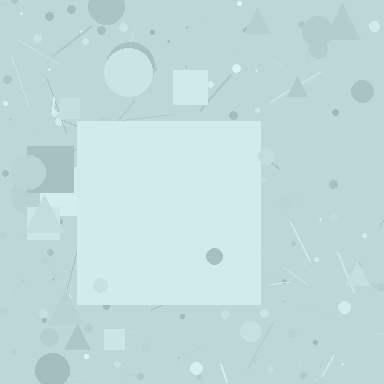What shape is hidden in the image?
A square is hidden in the image.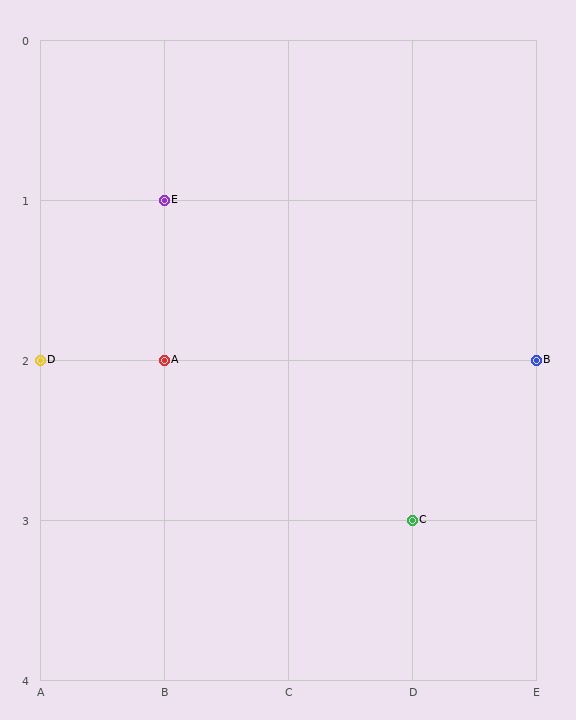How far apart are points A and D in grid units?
Points A and D are 1 column apart.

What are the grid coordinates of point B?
Point B is at grid coordinates (E, 2).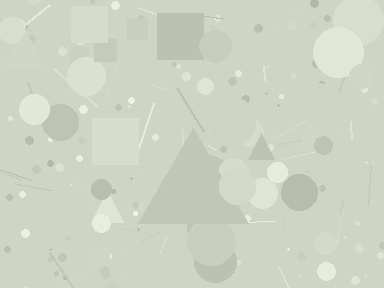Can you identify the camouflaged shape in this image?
The camouflaged shape is a triangle.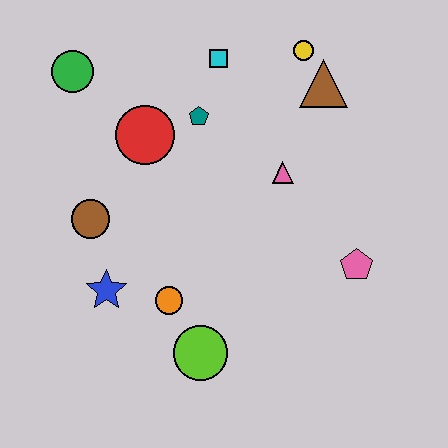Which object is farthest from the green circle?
The pink pentagon is farthest from the green circle.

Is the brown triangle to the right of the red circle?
Yes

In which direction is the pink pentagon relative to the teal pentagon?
The pink pentagon is to the right of the teal pentagon.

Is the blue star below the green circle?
Yes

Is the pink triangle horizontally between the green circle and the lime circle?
No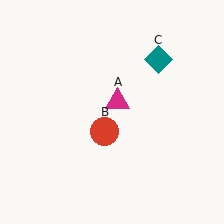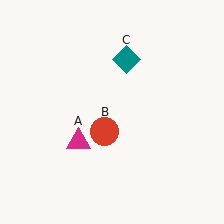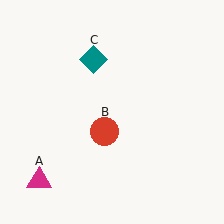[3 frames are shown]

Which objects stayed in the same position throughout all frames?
Red circle (object B) remained stationary.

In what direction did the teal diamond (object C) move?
The teal diamond (object C) moved left.